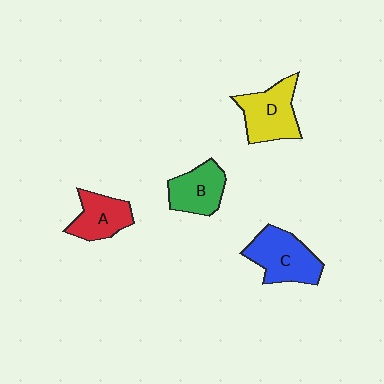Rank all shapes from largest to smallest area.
From largest to smallest: C (blue), D (yellow), B (green), A (red).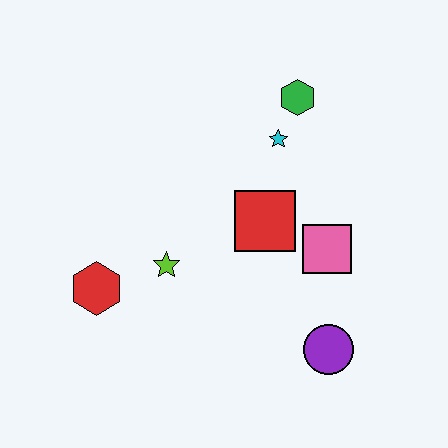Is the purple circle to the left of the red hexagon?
No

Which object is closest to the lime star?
The red hexagon is closest to the lime star.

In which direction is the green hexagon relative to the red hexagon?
The green hexagon is to the right of the red hexagon.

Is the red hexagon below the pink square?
Yes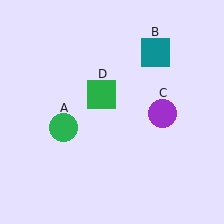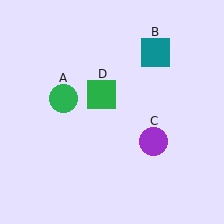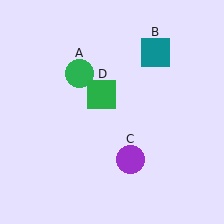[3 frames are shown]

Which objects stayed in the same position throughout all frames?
Teal square (object B) and green square (object D) remained stationary.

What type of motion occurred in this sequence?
The green circle (object A), purple circle (object C) rotated clockwise around the center of the scene.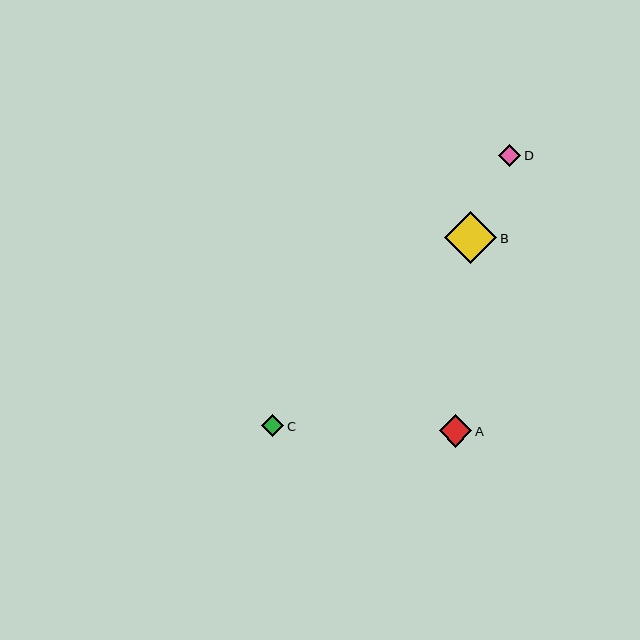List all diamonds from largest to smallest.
From largest to smallest: B, A, D, C.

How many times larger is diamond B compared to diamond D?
Diamond B is approximately 2.3 times the size of diamond D.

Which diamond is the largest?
Diamond B is the largest with a size of approximately 53 pixels.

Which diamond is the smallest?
Diamond C is the smallest with a size of approximately 22 pixels.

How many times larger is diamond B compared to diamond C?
Diamond B is approximately 2.4 times the size of diamond C.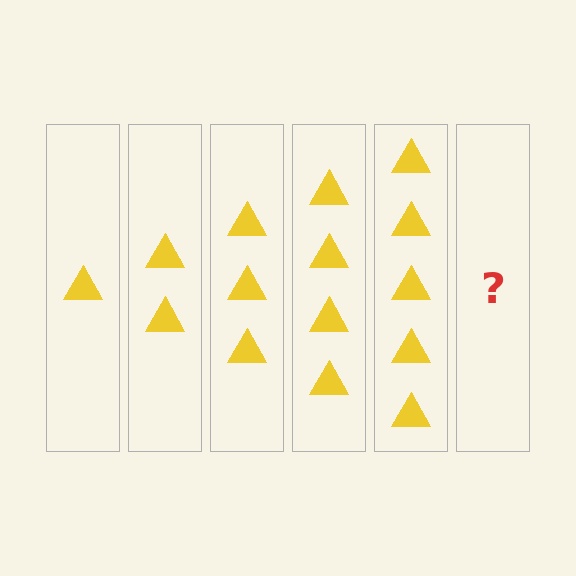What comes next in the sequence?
The next element should be 6 triangles.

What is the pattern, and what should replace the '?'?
The pattern is that each step adds one more triangle. The '?' should be 6 triangles.